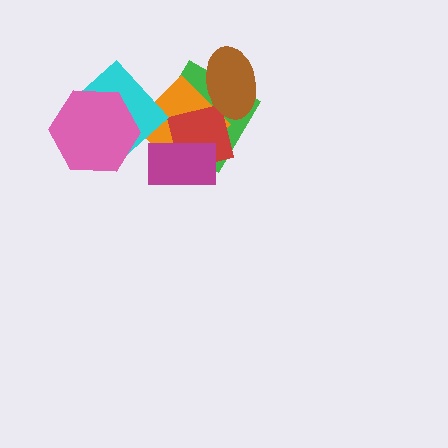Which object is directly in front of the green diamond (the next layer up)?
The orange diamond is directly in front of the green diamond.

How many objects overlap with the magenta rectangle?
3 objects overlap with the magenta rectangle.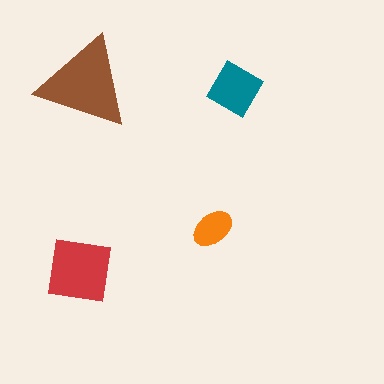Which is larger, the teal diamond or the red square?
The red square.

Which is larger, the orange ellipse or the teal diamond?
The teal diamond.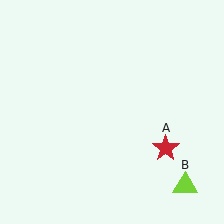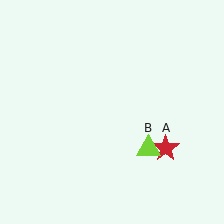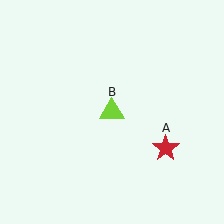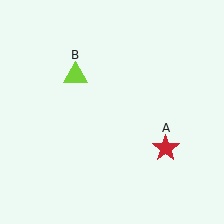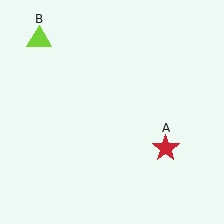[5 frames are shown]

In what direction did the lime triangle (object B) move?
The lime triangle (object B) moved up and to the left.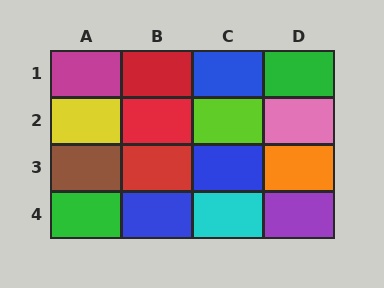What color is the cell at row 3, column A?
Brown.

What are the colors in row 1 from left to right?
Magenta, red, blue, green.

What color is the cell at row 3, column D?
Orange.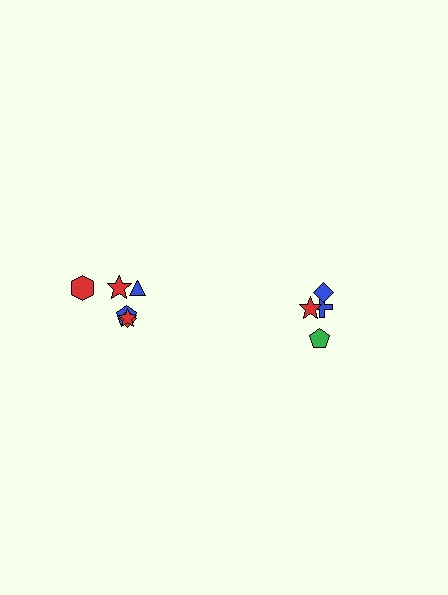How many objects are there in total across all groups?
There are 10 objects.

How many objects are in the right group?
There are 4 objects.